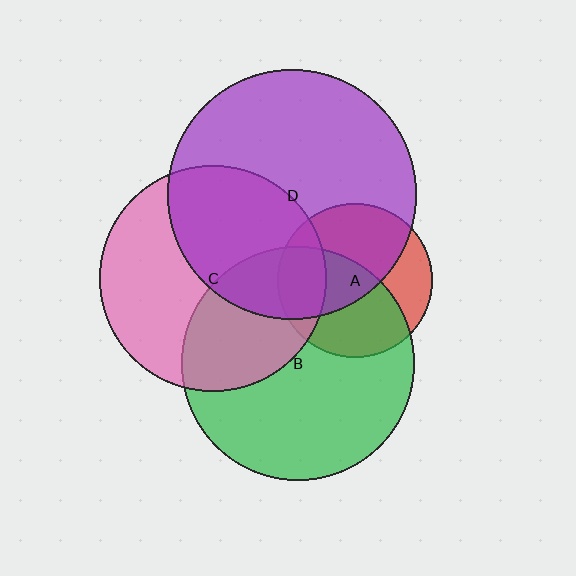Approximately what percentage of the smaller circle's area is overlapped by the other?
Approximately 60%.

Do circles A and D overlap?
Yes.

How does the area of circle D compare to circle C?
Approximately 1.2 times.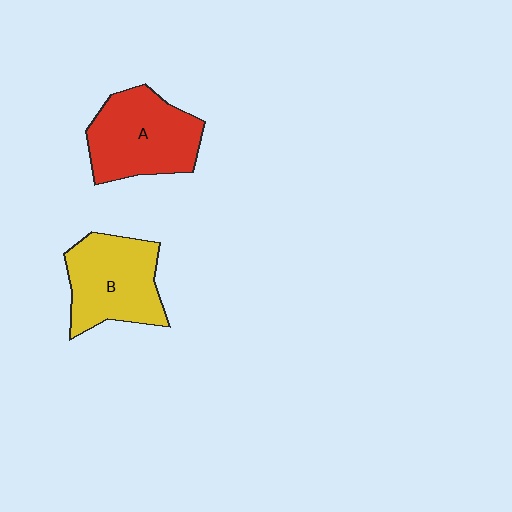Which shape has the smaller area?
Shape B (yellow).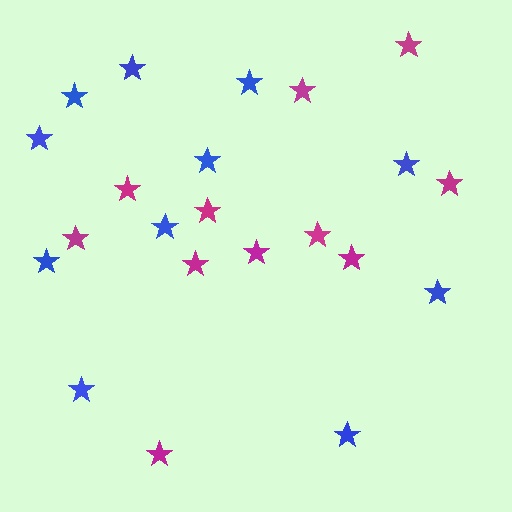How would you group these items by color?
There are 2 groups: one group of blue stars (11) and one group of magenta stars (11).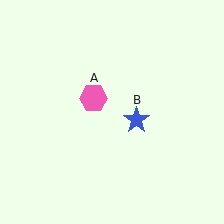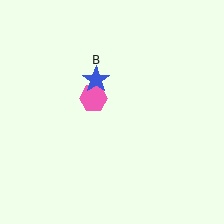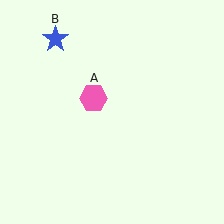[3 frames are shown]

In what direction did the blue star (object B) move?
The blue star (object B) moved up and to the left.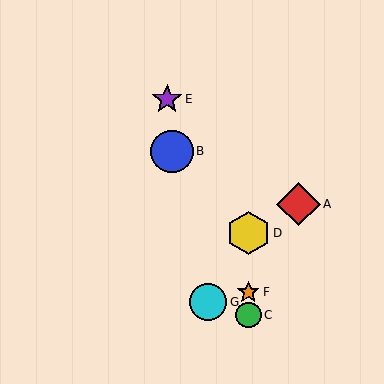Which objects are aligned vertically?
Objects C, D, F are aligned vertically.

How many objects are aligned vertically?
3 objects (C, D, F) are aligned vertically.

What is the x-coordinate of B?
Object B is at x≈172.